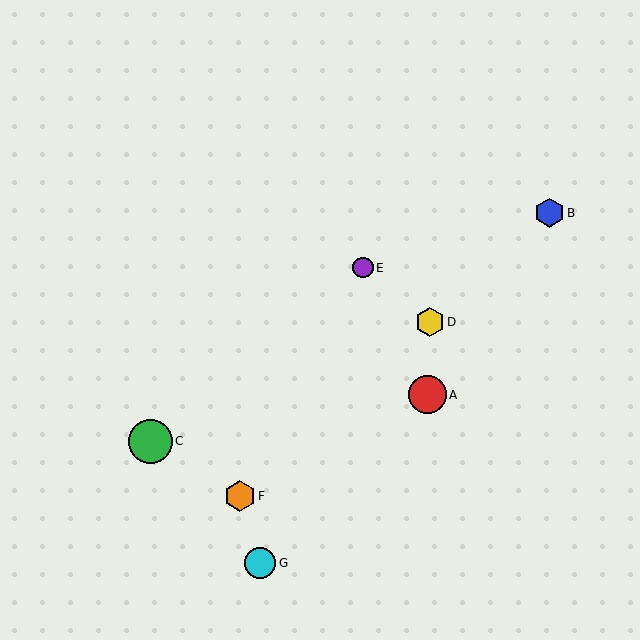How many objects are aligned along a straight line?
3 objects (B, D, F) are aligned along a straight line.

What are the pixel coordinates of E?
Object E is at (363, 268).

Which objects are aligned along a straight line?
Objects B, D, F are aligned along a straight line.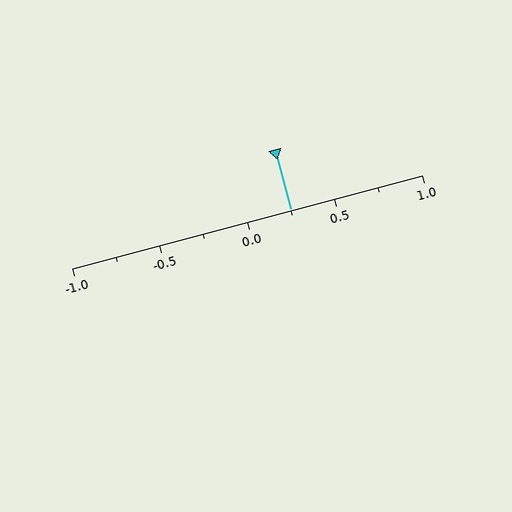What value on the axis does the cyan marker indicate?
The marker indicates approximately 0.25.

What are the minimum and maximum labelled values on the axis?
The axis runs from -1.0 to 1.0.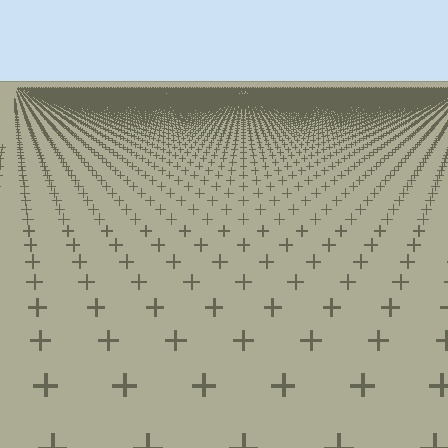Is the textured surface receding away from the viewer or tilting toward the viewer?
The surface is receding away from the viewer. Texture elements get smaller and denser toward the top.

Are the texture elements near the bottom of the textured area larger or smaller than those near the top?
Larger. Near the bottom, elements are closer to the viewer and appear at a bigger on-screen size.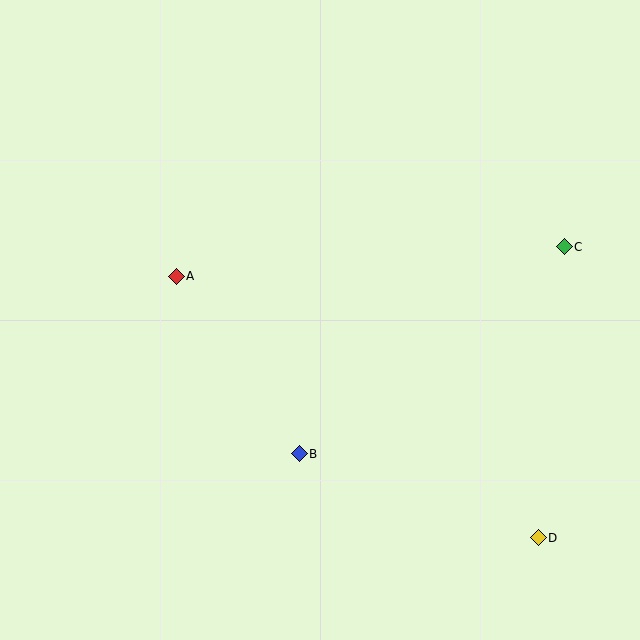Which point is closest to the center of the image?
Point B at (299, 454) is closest to the center.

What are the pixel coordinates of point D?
Point D is at (538, 538).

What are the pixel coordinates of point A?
Point A is at (176, 276).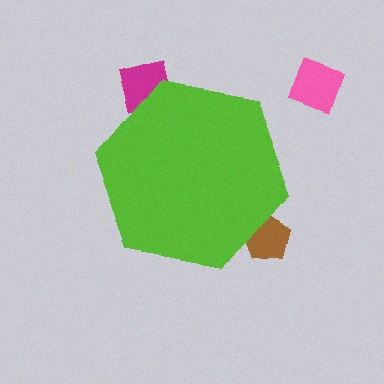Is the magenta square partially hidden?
Yes, the magenta square is partially hidden behind the lime hexagon.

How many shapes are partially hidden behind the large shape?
2 shapes are partially hidden.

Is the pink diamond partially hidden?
No, the pink diamond is fully visible.